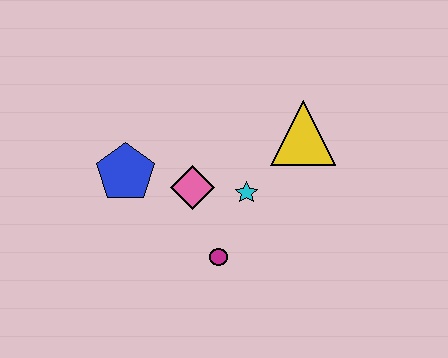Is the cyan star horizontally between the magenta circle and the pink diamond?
No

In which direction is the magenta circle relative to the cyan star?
The magenta circle is below the cyan star.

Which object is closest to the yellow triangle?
The cyan star is closest to the yellow triangle.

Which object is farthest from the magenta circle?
The yellow triangle is farthest from the magenta circle.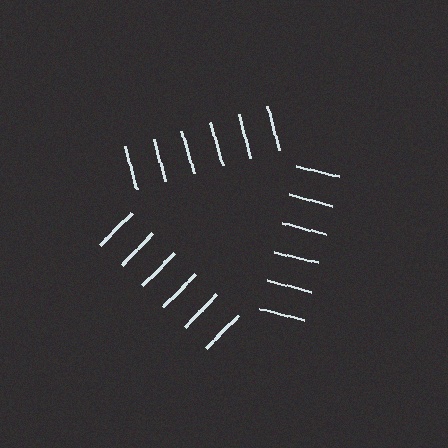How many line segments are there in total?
18 — 6 along each of the 3 edges.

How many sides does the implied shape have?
3 sides — the line-ends trace a triangle.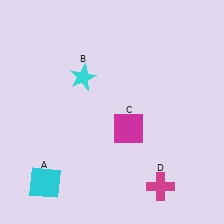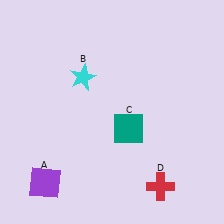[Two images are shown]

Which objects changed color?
A changed from cyan to purple. C changed from magenta to teal. D changed from magenta to red.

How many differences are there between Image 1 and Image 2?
There are 3 differences between the two images.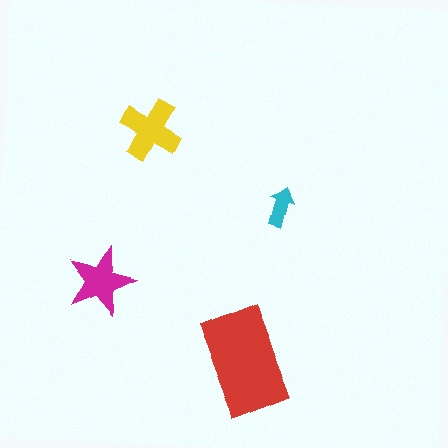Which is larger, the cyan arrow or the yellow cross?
The yellow cross.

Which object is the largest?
The red rectangle.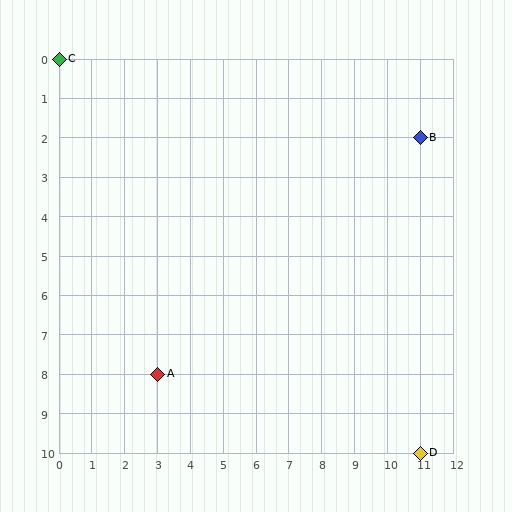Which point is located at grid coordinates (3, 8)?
Point A is at (3, 8).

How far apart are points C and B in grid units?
Points C and B are 11 columns and 2 rows apart (about 11.2 grid units diagonally).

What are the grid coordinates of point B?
Point B is at grid coordinates (11, 2).